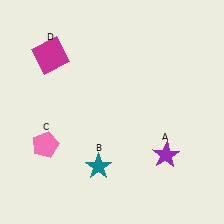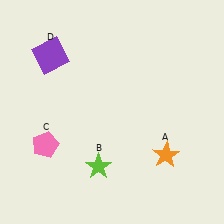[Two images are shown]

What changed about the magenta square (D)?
In Image 1, D is magenta. In Image 2, it changed to purple.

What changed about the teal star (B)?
In Image 1, B is teal. In Image 2, it changed to lime.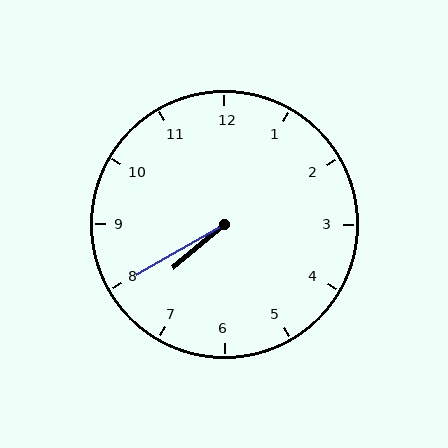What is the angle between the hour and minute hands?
Approximately 10 degrees.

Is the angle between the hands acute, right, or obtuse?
It is acute.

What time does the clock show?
7:40.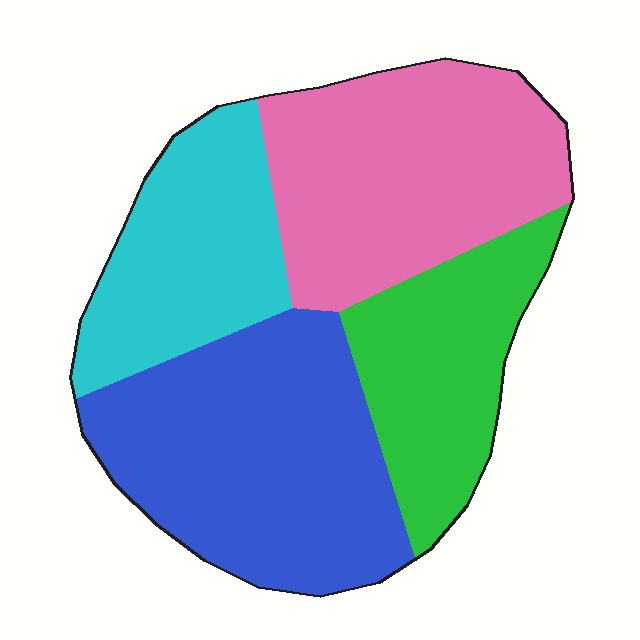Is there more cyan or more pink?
Pink.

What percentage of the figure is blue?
Blue takes up about one third (1/3) of the figure.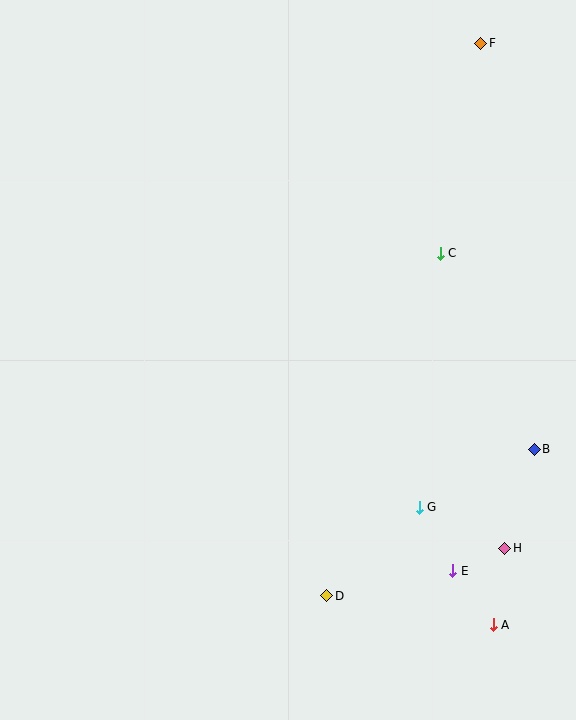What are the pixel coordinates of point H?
Point H is at (505, 548).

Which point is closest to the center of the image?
Point C at (440, 253) is closest to the center.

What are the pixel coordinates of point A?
Point A is at (493, 625).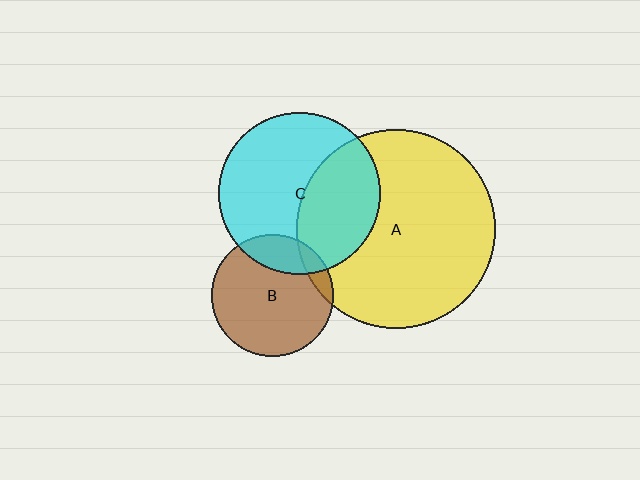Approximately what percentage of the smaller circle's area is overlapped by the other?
Approximately 20%.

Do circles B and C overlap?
Yes.